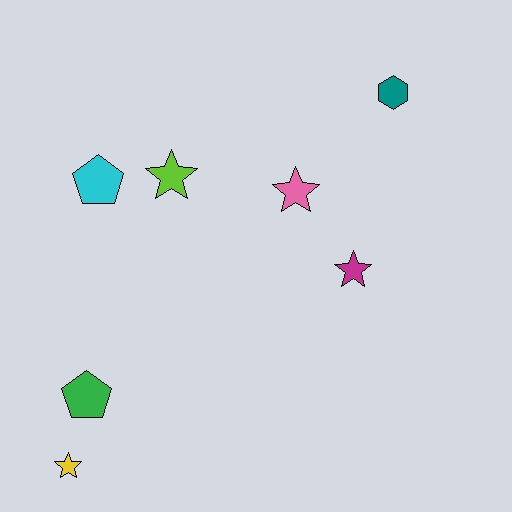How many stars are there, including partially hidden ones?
There are 4 stars.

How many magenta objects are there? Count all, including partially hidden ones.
There is 1 magenta object.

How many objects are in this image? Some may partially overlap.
There are 7 objects.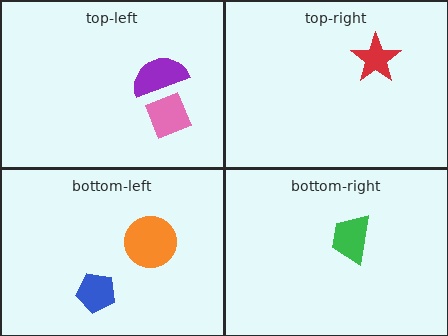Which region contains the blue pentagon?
The bottom-left region.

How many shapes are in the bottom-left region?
2.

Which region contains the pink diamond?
The top-left region.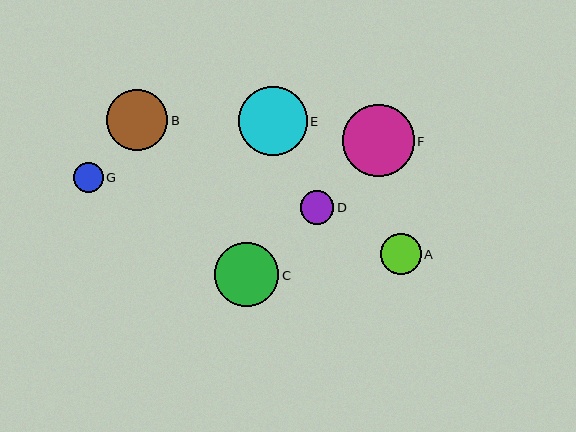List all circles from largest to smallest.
From largest to smallest: F, E, C, B, A, D, G.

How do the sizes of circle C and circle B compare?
Circle C and circle B are approximately the same size.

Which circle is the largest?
Circle F is the largest with a size of approximately 72 pixels.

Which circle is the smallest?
Circle G is the smallest with a size of approximately 30 pixels.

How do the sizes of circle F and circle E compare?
Circle F and circle E are approximately the same size.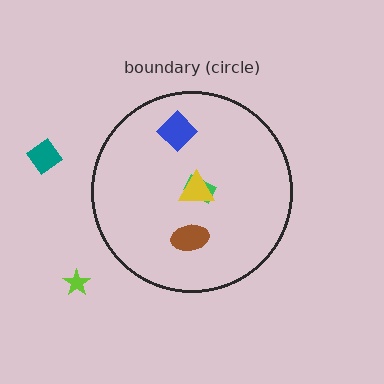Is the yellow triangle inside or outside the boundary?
Inside.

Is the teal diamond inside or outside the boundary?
Outside.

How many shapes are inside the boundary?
4 inside, 2 outside.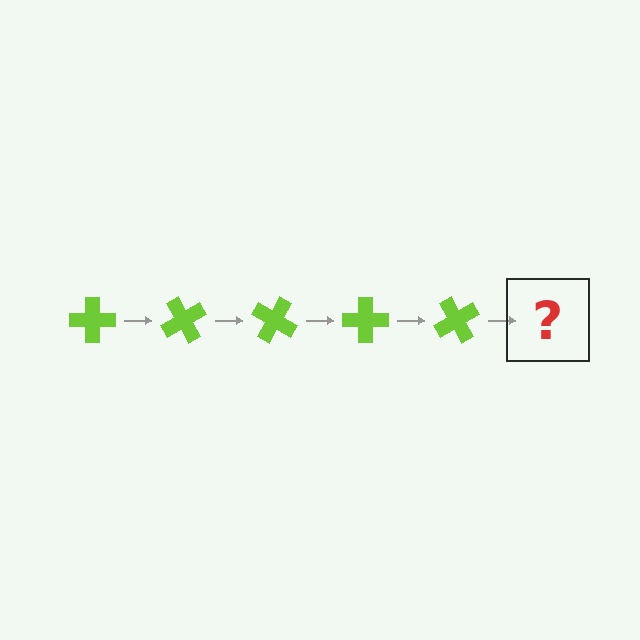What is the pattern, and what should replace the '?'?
The pattern is that the cross rotates 60 degrees each step. The '?' should be a lime cross rotated 300 degrees.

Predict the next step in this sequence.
The next step is a lime cross rotated 300 degrees.